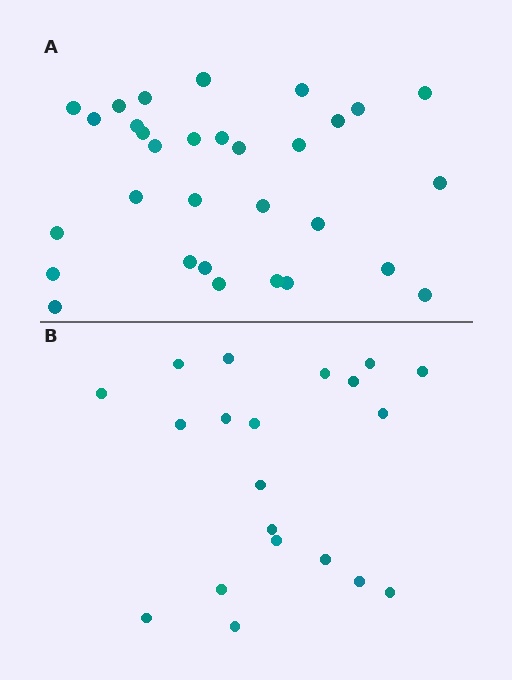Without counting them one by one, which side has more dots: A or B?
Region A (the top region) has more dots.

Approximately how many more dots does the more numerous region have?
Region A has roughly 12 or so more dots than region B.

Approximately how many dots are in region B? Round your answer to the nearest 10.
About 20 dots.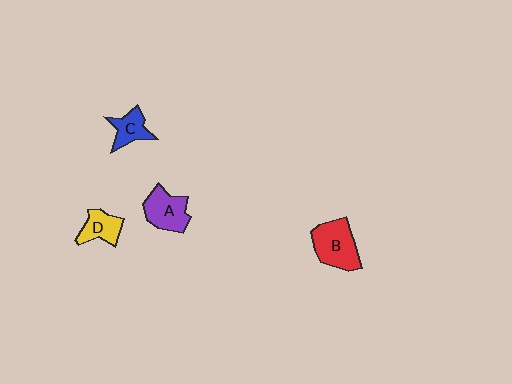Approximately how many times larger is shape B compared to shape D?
Approximately 1.7 times.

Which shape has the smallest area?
Shape C (blue).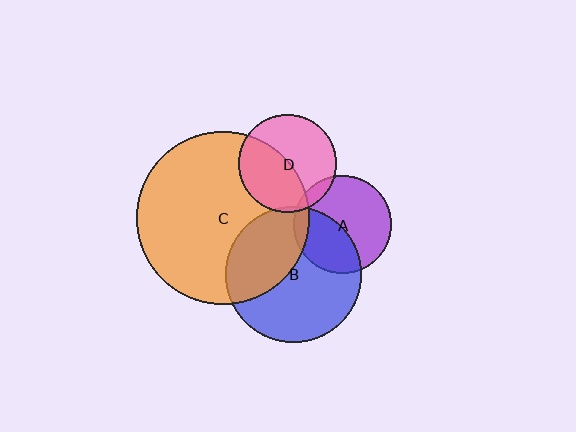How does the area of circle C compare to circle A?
Approximately 3.1 times.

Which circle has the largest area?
Circle C (orange).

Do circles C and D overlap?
Yes.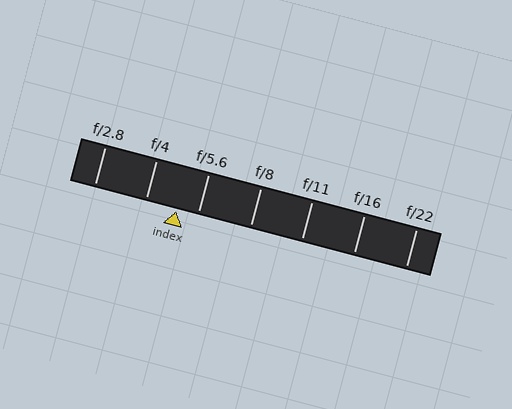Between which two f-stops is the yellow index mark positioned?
The index mark is between f/4 and f/5.6.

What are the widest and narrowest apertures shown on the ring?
The widest aperture shown is f/2.8 and the narrowest is f/22.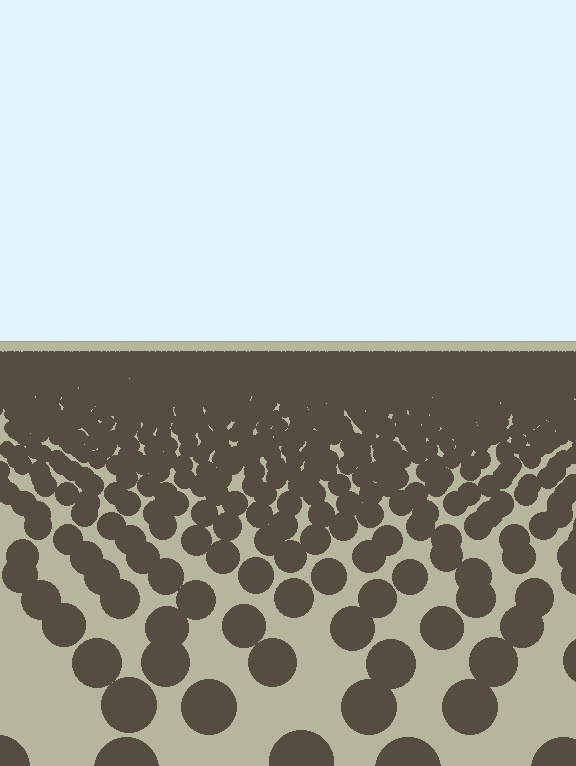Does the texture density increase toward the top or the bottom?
Density increases toward the top.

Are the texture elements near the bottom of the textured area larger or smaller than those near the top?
Larger. Near the bottom, elements are closer to the viewer and appear at a bigger on-screen size.